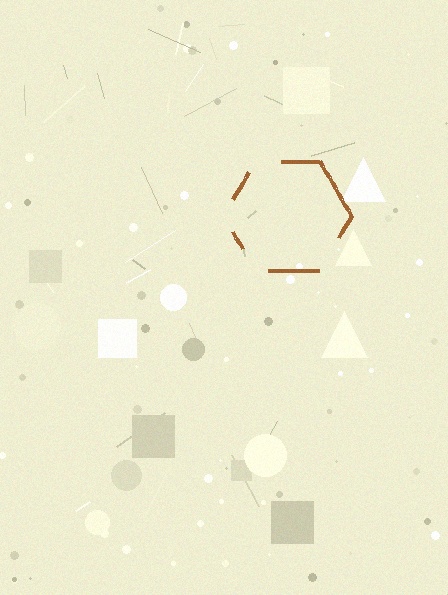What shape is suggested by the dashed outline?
The dashed outline suggests a hexagon.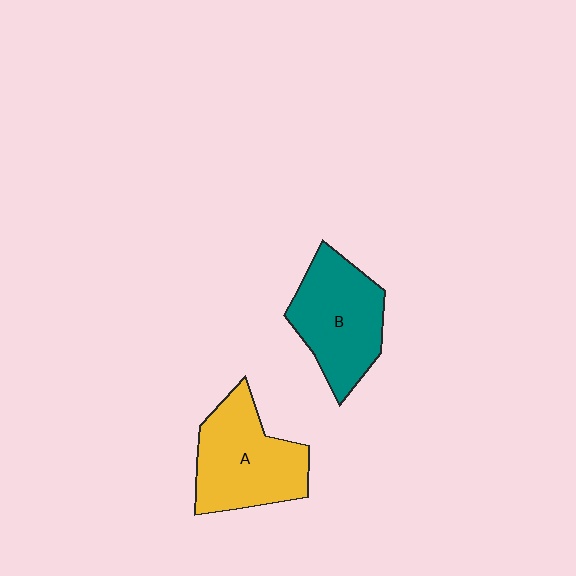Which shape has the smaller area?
Shape B (teal).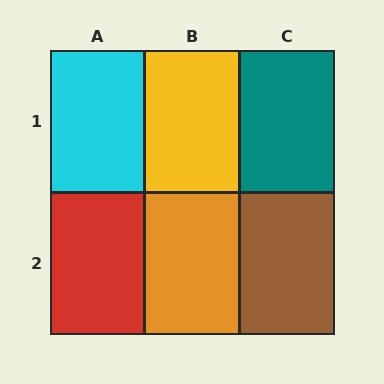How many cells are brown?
1 cell is brown.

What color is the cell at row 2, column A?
Red.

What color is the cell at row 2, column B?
Orange.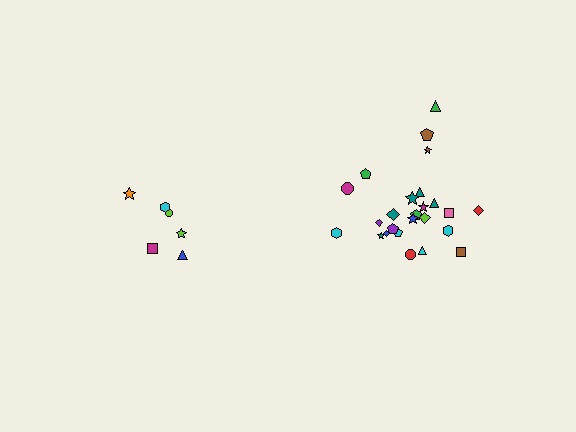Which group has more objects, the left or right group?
The right group.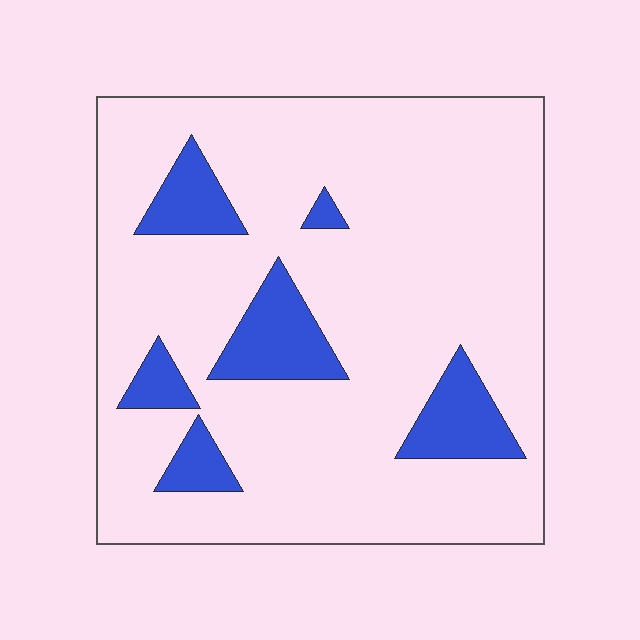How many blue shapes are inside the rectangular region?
6.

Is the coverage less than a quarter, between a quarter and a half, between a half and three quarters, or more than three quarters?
Less than a quarter.